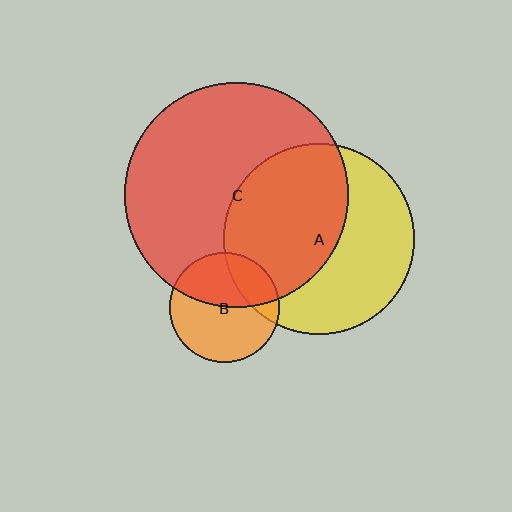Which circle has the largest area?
Circle C (red).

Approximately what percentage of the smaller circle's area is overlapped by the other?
Approximately 55%.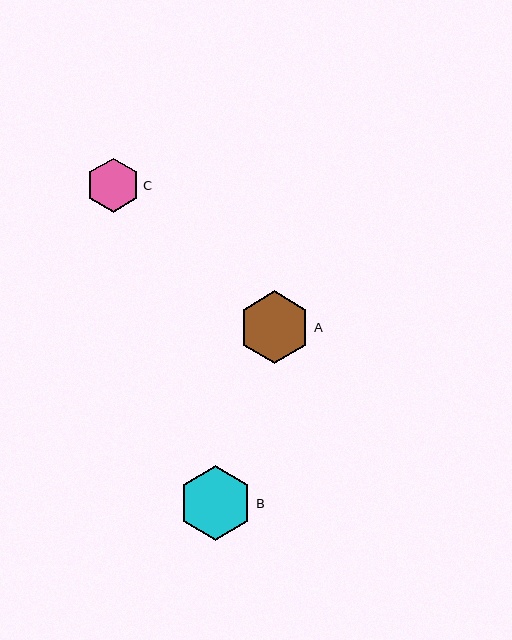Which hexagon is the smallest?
Hexagon C is the smallest with a size of approximately 54 pixels.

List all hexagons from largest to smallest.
From largest to smallest: B, A, C.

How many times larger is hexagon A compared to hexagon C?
Hexagon A is approximately 1.3 times the size of hexagon C.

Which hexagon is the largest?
Hexagon B is the largest with a size of approximately 75 pixels.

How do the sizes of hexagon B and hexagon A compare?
Hexagon B and hexagon A are approximately the same size.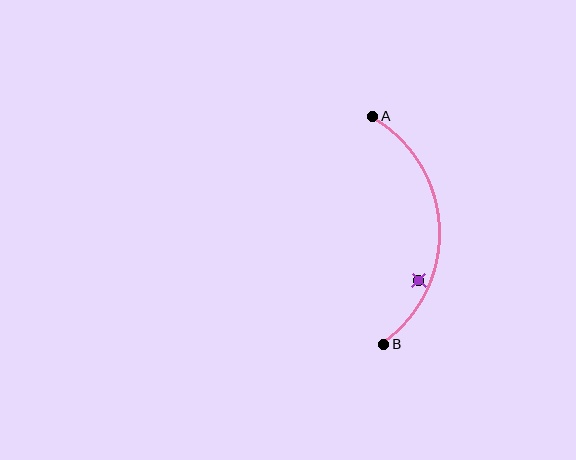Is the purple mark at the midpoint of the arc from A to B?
No — the purple mark does not lie on the arc at all. It sits slightly inside the curve.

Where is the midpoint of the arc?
The arc midpoint is the point on the curve farthest from the straight line joining A and B. It sits to the right of that line.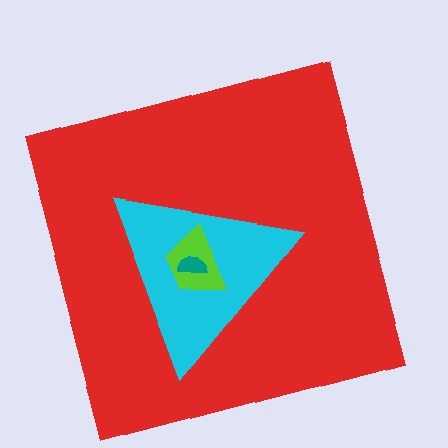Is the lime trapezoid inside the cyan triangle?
Yes.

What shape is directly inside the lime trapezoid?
The teal semicircle.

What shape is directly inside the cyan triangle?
The lime trapezoid.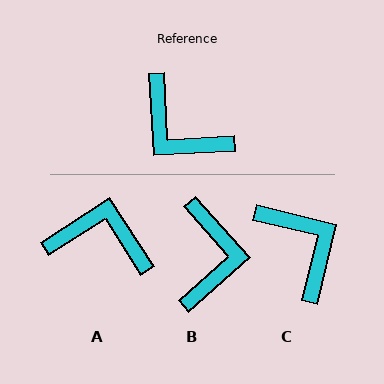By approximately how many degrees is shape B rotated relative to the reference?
Approximately 129 degrees counter-clockwise.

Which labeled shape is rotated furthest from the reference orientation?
C, about 164 degrees away.